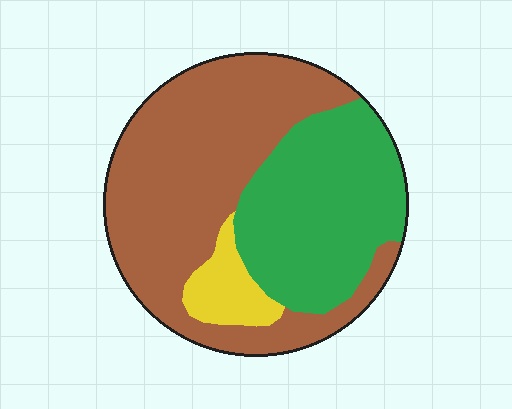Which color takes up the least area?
Yellow, at roughly 10%.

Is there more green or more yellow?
Green.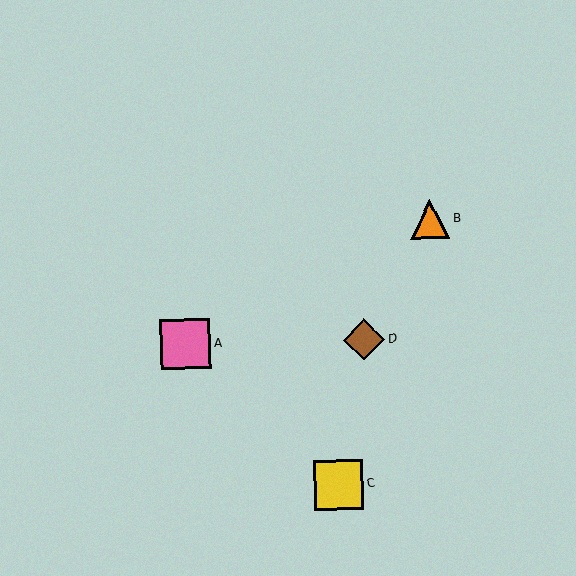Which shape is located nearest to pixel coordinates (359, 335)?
The brown diamond (labeled D) at (364, 340) is nearest to that location.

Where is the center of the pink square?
The center of the pink square is at (186, 344).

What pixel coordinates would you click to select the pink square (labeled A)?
Click at (186, 344) to select the pink square A.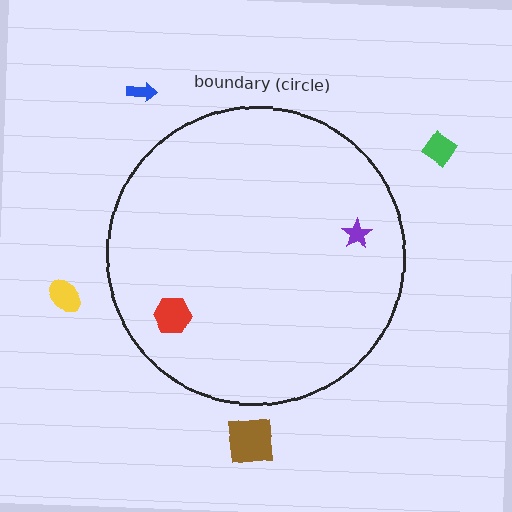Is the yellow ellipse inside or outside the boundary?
Outside.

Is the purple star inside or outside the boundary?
Inside.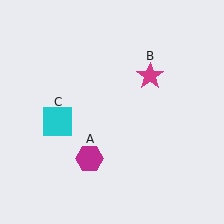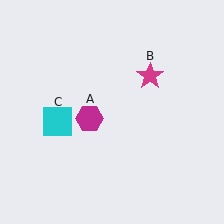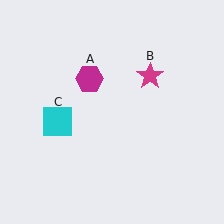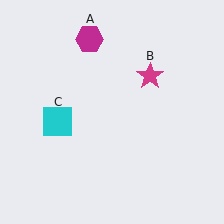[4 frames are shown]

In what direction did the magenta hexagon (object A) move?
The magenta hexagon (object A) moved up.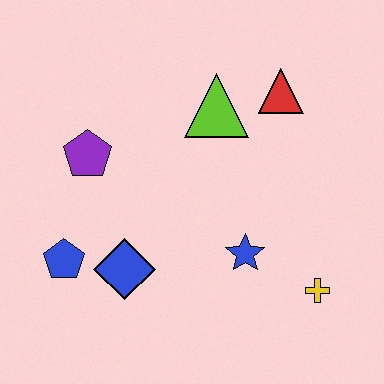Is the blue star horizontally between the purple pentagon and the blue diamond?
No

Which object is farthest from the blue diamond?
The red triangle is farthest from the blue diamond.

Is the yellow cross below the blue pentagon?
Yes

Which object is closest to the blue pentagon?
The blue diamond is closest to the blue pentagon.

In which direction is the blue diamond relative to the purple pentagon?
The blue diamond is below the purple pentagon.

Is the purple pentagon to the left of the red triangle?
Yes